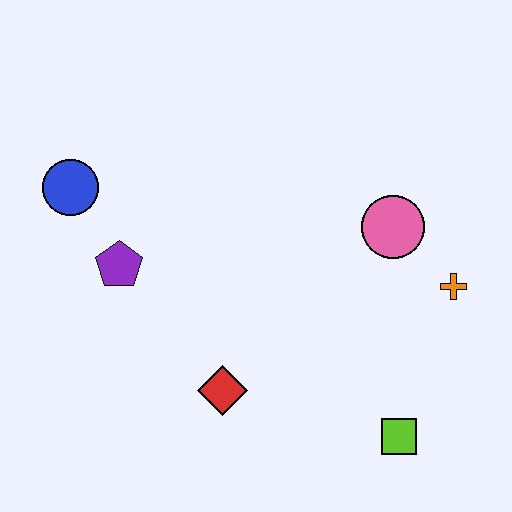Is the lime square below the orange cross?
Yes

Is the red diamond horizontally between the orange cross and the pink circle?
No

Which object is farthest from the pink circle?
The blue circle is farthest from the pink circle.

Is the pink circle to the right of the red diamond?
Yes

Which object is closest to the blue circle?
The purple pentagon is closest to the blue circle.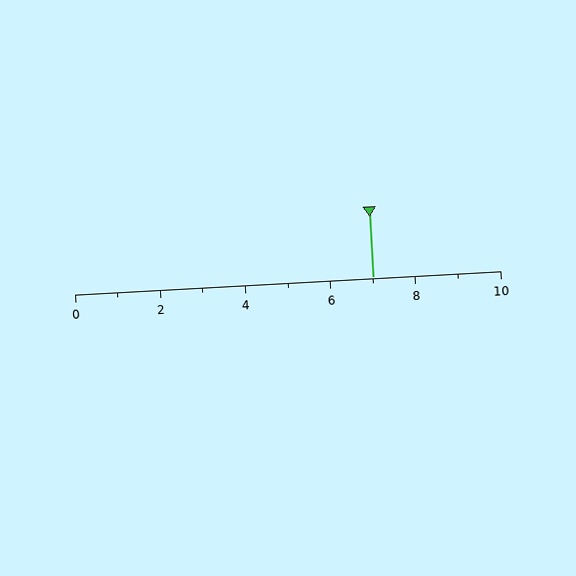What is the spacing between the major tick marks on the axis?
The major ticks are spaced 2 apart.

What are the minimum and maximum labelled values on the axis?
The axis runs from 0 to 10.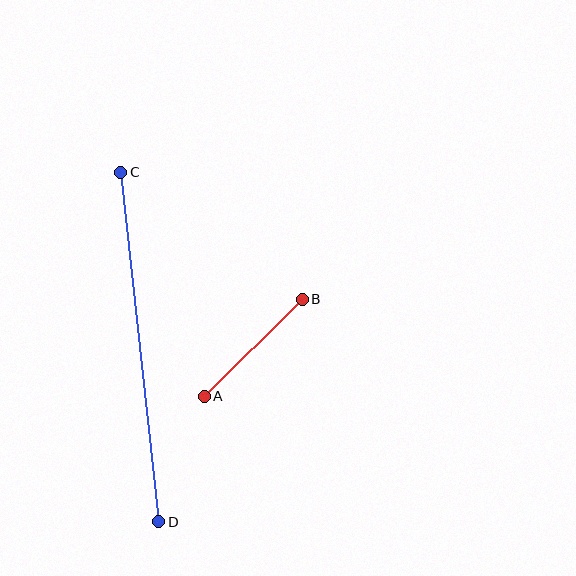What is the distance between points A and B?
The distance is approximately 138 pixels.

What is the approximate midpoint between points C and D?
The midpoint is at approximately (140, 347) pixels.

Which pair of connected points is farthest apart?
Points C and D are farthest apart.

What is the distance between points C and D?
The distance is approximately 351 pixels.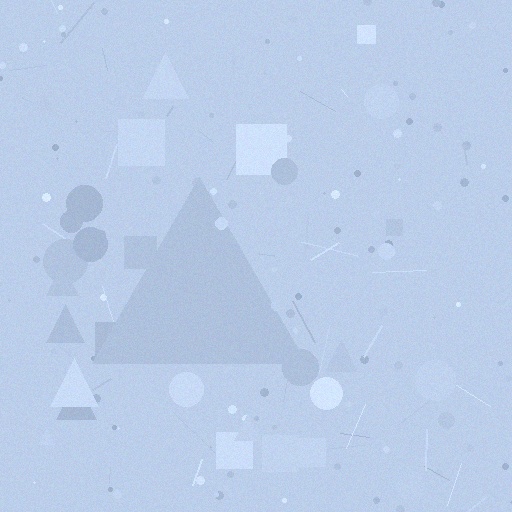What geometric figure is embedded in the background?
A triangle is embedded in the background.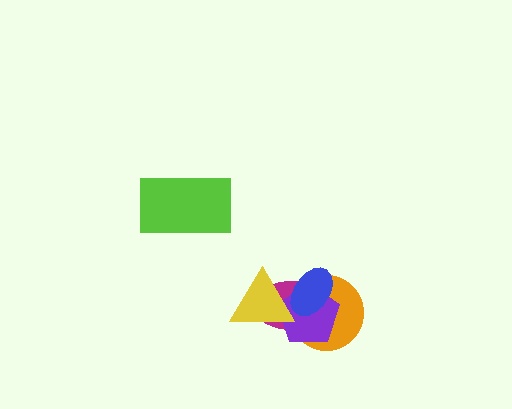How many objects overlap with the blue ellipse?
4 objects overlap with the blue ellipse.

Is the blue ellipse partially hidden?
Yes, it is partially covered by another shape.